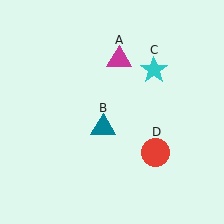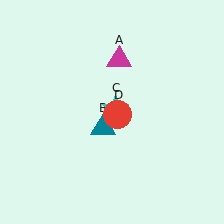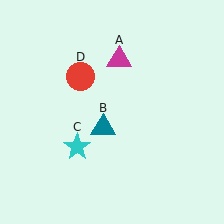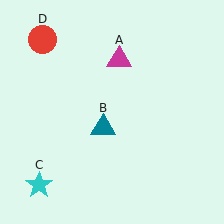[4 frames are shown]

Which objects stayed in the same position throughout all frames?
Magenta triangle (object A) and teal triangle (object B) remained stationary.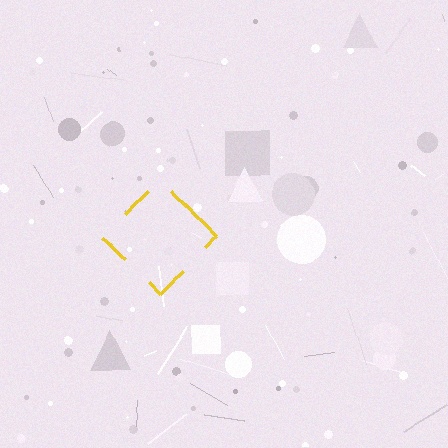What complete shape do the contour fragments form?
The contour fragments form a diamond.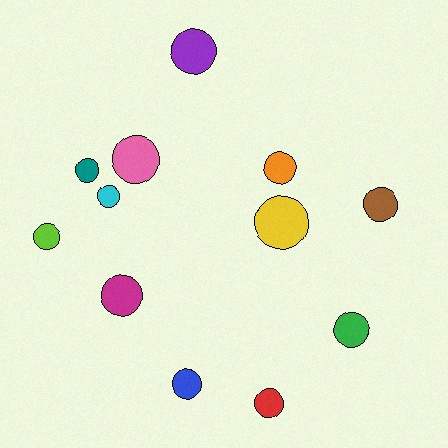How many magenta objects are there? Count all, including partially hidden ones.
There is 1 magenta object.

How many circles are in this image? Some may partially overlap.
There are 12 circles.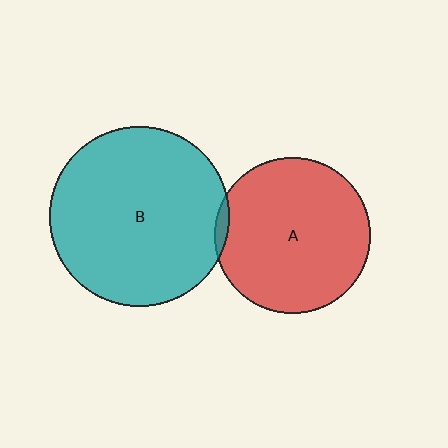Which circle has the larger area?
Circle B (teal).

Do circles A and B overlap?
Yes.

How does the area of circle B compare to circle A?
Approximately 1.3 times.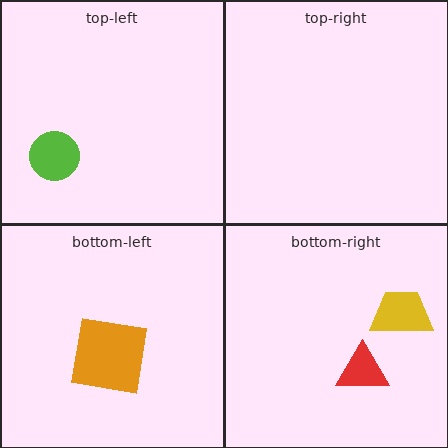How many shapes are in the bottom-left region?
1.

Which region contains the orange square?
The bottom-left region.